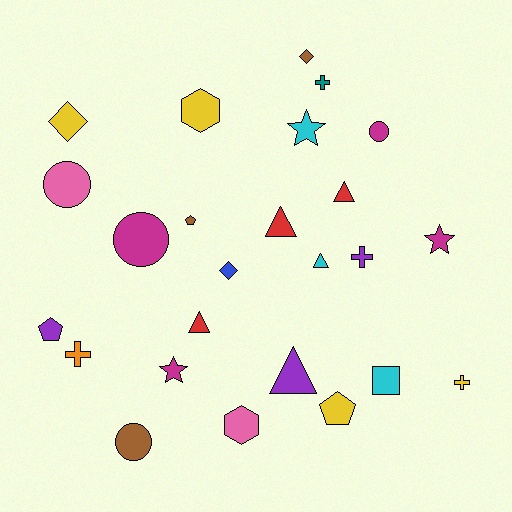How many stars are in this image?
There are 3 stars.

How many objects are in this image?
There are 25 objects.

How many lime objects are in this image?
There are no lime objects.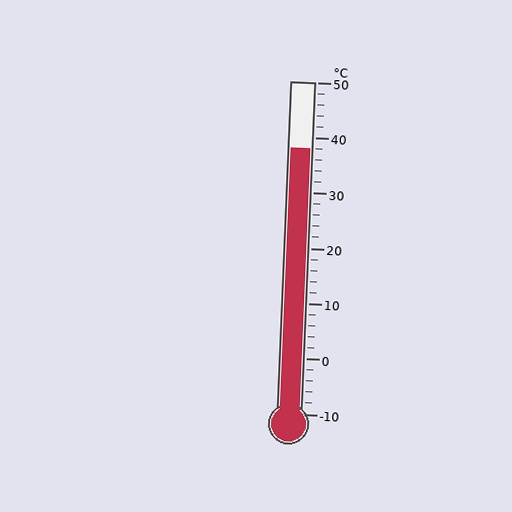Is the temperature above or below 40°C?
The temperature is below 40°C.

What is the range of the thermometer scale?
The thermometer scale ranges from -10°C to 50°C.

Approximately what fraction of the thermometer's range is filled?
The thermometer is filled to approximately 80% of its range.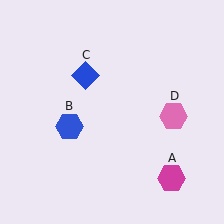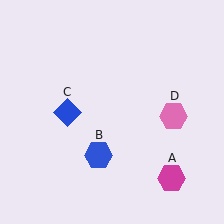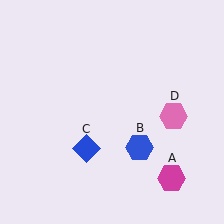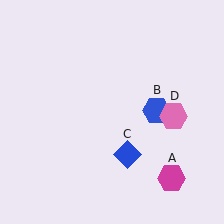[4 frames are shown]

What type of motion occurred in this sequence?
The blue hexagon (object B), blue diamond (object C) rotated counterclockwise around the center of the scene.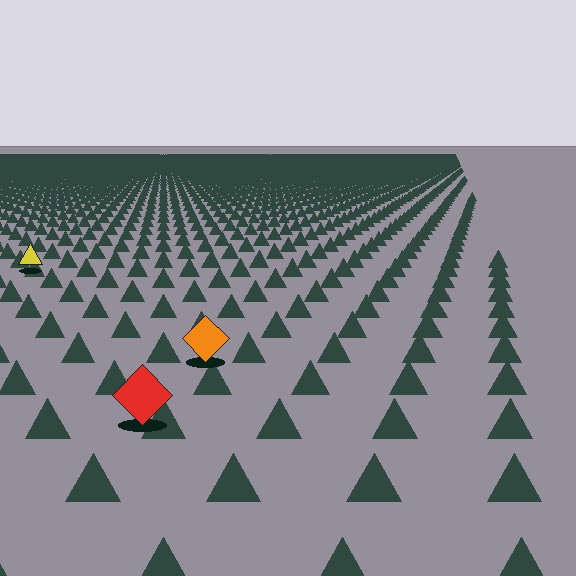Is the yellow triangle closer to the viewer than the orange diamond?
No. The orange diamond is closer — you can tell from the texture gradient: the ground texture is coarser near it.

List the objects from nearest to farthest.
From nearest to farthest: the red diamond, the orange diamond, the yellow triangle.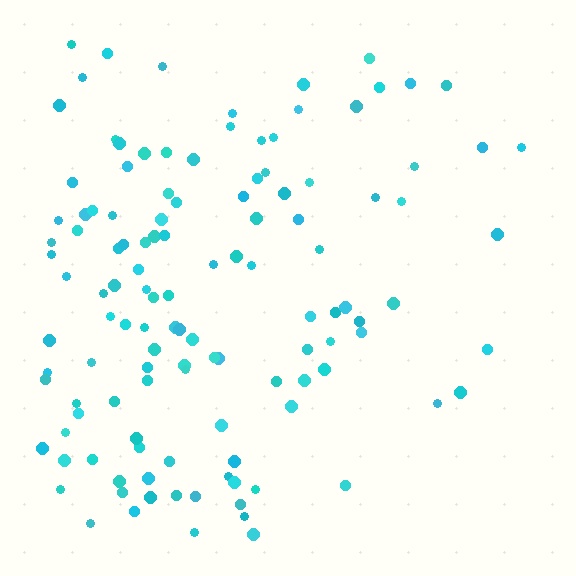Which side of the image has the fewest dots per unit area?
The right.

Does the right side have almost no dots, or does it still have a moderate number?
Still a moderate number, just noticeably fewer than the left.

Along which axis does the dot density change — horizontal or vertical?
Horizontal.